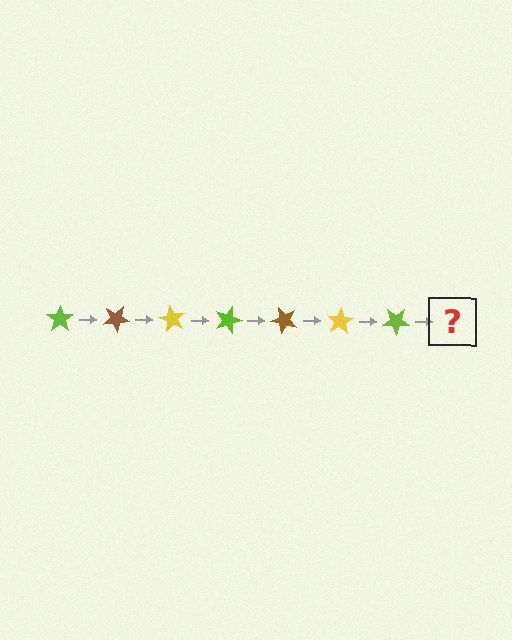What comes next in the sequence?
The next element should be a brown star, rotated 210 degrees from the start.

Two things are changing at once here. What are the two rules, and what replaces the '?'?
The two rules are that it rotates 30 degrees each step and the color cycles through lime, brown, and yellow. The '?' should be a brown star, rotated 210 degrees from the start.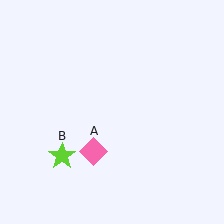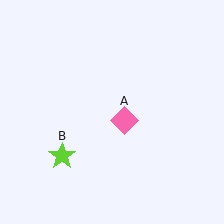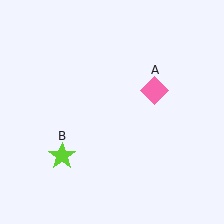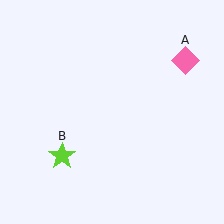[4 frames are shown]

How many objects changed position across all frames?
1 object changed position: pink diamond (object A).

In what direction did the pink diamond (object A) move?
The pink diamond (object A) moved up and to the right.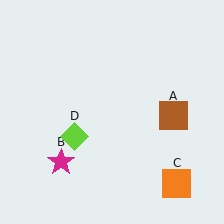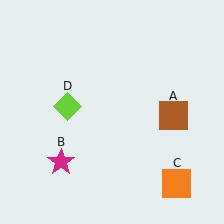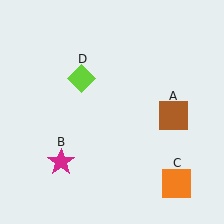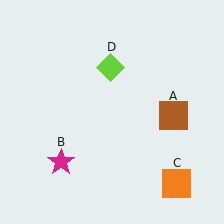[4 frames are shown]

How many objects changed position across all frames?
1 object changed position: lime diamond (object D).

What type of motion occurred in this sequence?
The lime diamond (object D) rotated clockwise around the center of the scene.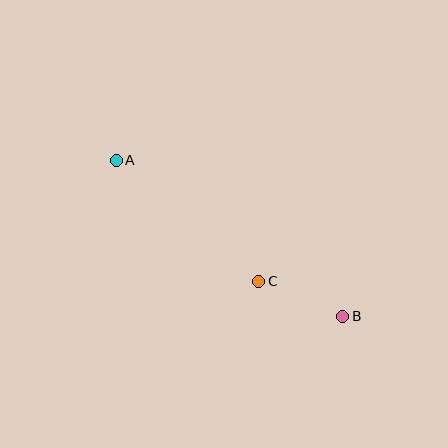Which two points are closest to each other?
Points B and C are closest to each other.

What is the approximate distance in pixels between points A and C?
The distance between A and C is approximately 187 pixels.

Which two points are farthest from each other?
Points A and B are farthest from each other.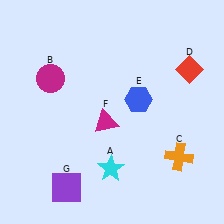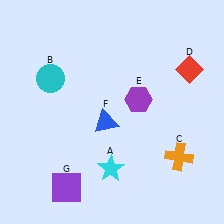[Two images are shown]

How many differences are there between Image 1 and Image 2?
There are 3 differences between the two images.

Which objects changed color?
B changed from magenta to cyan. E changed from blue to purple. F changed from magenta to blue.